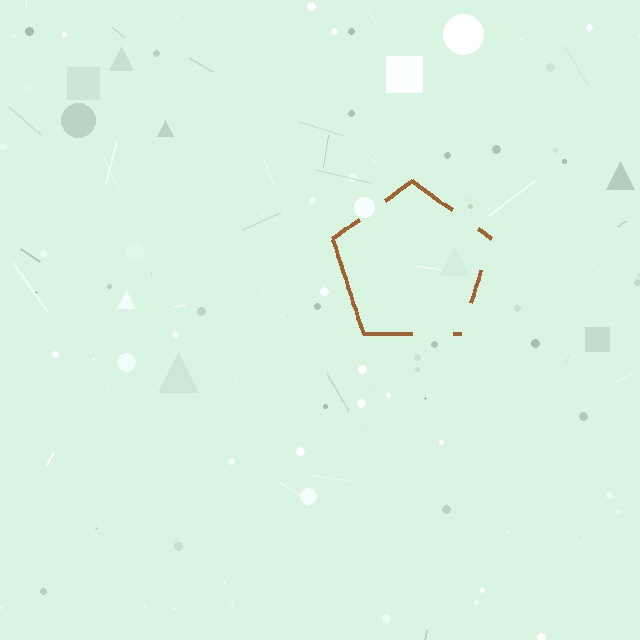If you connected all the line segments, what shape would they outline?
They would outline a pentagon.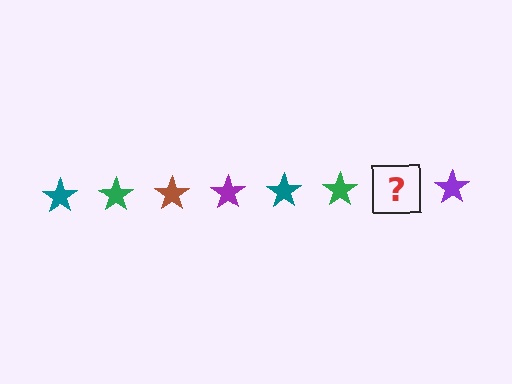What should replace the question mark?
The question mark should be replaced with a brown star.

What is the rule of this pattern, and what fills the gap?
The rule is that the pattern cycles through teal, green, brown, purple stars. The gap should be filled with a brown star.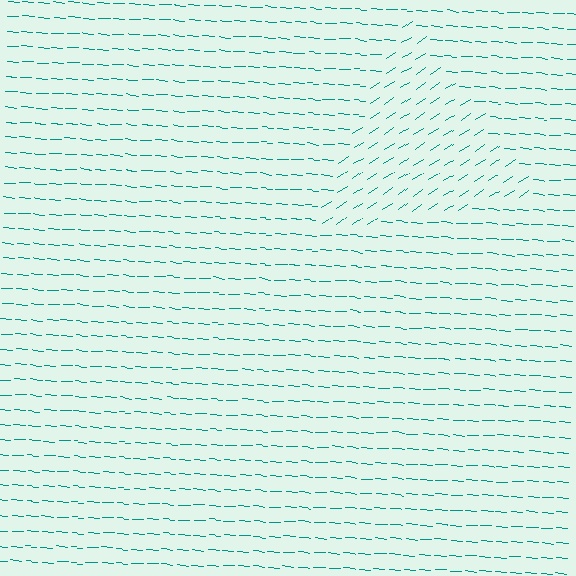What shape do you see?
I see a triangle.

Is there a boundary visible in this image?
Yes, there is a texture boundary formed by a change in line orientation.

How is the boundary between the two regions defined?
The boundary is defined purely by a change in line orientation (approximately 38 degrees difference). All lines are the same color and thickness.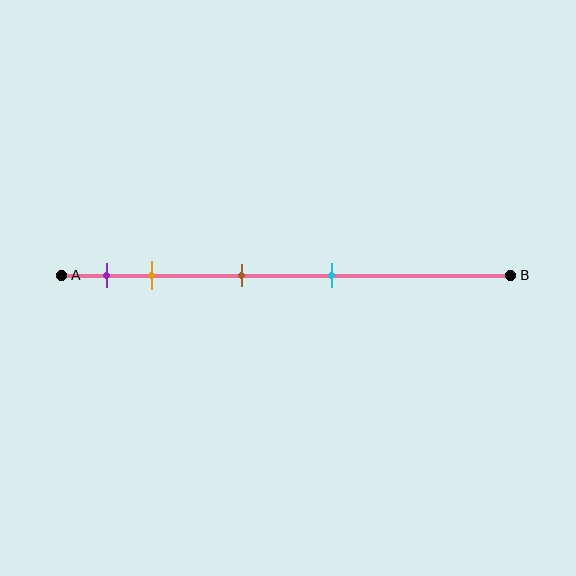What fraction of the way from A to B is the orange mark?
The orange mark is approximately 20% (0.2) of the way from A to B.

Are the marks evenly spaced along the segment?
No, the marks are not evenly spaced.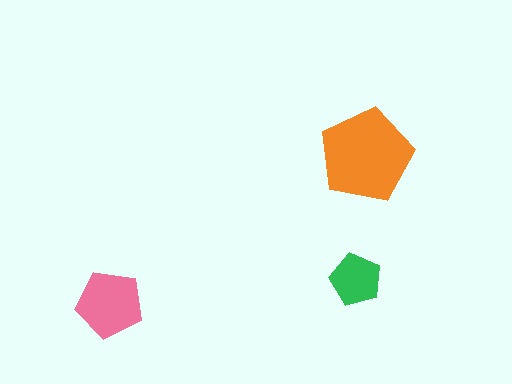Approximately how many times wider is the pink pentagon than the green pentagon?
About 1.5 times wider.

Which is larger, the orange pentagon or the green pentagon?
The orange one.